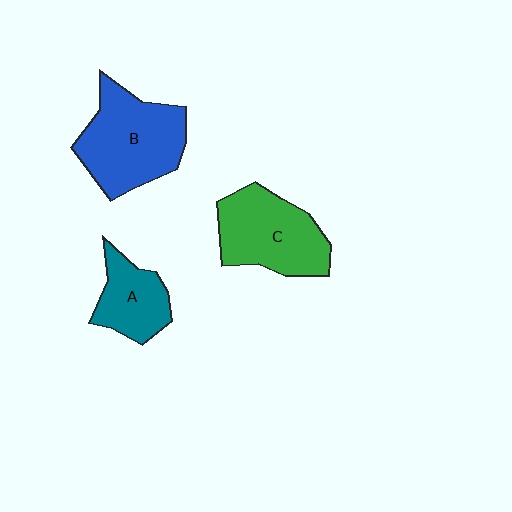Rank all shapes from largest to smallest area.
From largest to smallest: B (blue), C (green), A (teal).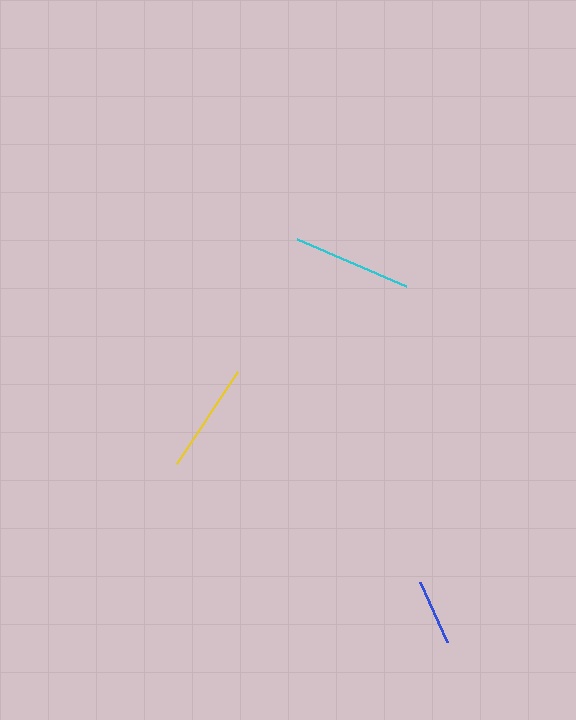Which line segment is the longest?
The cyan line is the longest at approximately 119 pixels.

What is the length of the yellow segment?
The yellow segment is approximately 110 pixels long.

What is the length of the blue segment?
The blue segment is approximately 66 pixels long.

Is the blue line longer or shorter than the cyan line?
The cyan line is longer than the blue line.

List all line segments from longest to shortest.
From longest to shortest: cyan, yellow, blue.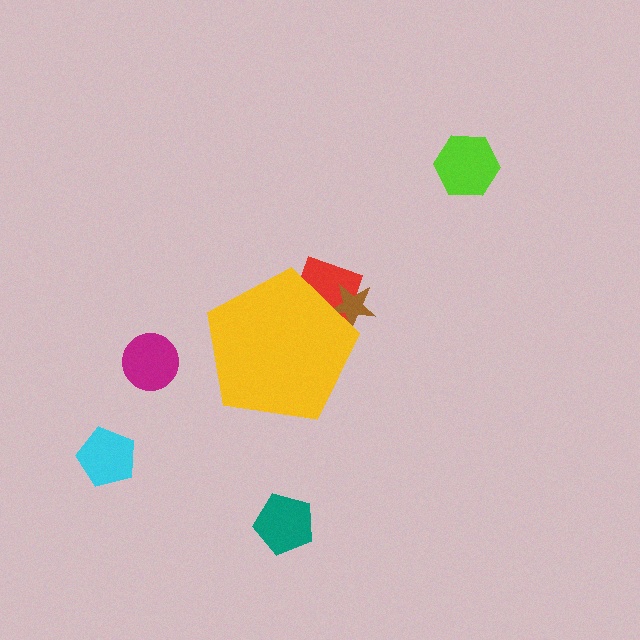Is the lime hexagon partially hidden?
No, the lime hexagon is fully visible.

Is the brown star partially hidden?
Yes, the brown star is partially hidden behind the yellow pentagon.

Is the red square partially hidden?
Yes, the red square is partially hidden behind the yellow pentagon.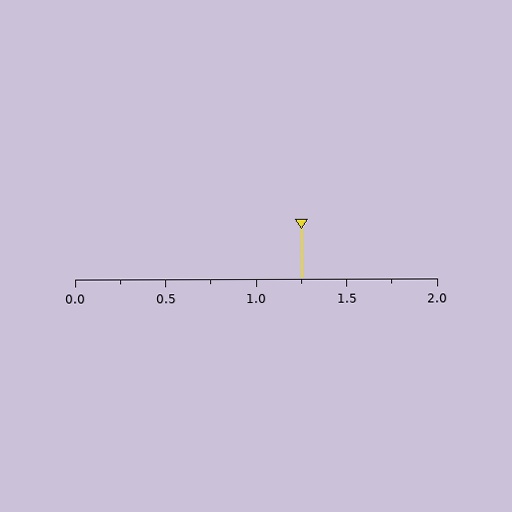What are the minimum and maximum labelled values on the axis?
The axis runs from 0.0 to 2.0.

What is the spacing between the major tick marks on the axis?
The major ticks are spaced 0.5 apart.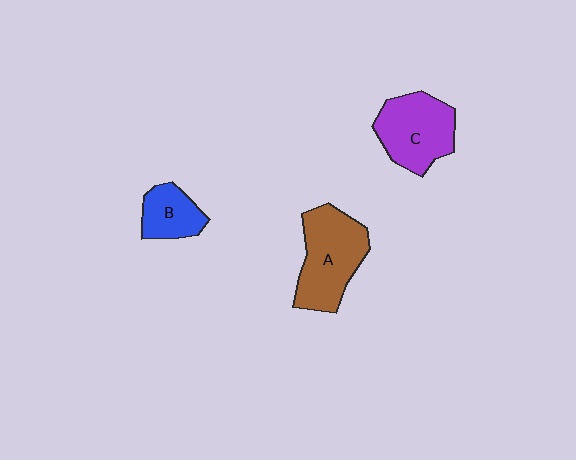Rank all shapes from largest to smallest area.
From largest to smallest: A (brown), C (purple), B (blue).